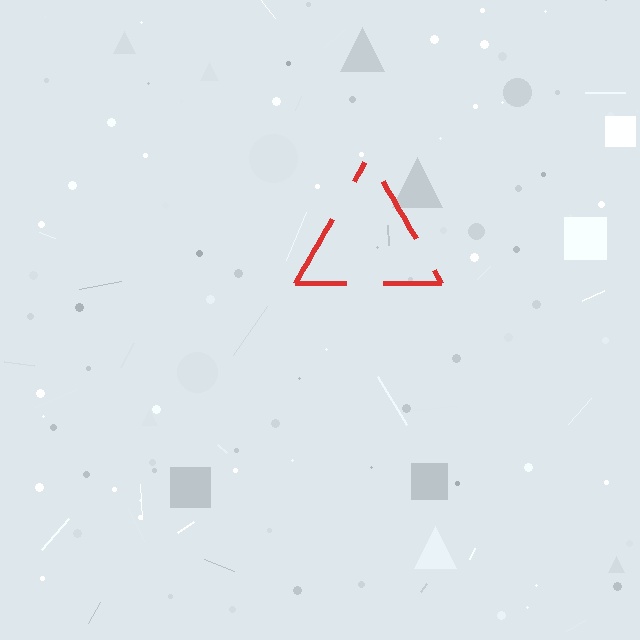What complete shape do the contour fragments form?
The contour fragments form a triangle.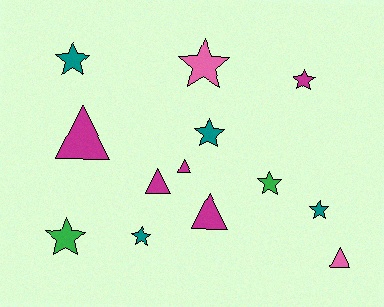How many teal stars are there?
There are 4 teal stars.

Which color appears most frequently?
Magenta, with 5 objects.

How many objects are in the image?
There are 13 objects.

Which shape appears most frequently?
Star, with 8 objects.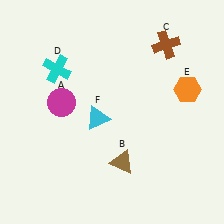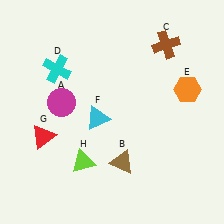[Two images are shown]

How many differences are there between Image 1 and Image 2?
There are 2 differences between the two images.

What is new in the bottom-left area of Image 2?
A lime triangle (H) was added in the bottom-left area of Image 2.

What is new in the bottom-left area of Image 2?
A red triangle (G) was added in the bottom-left area of Image 2.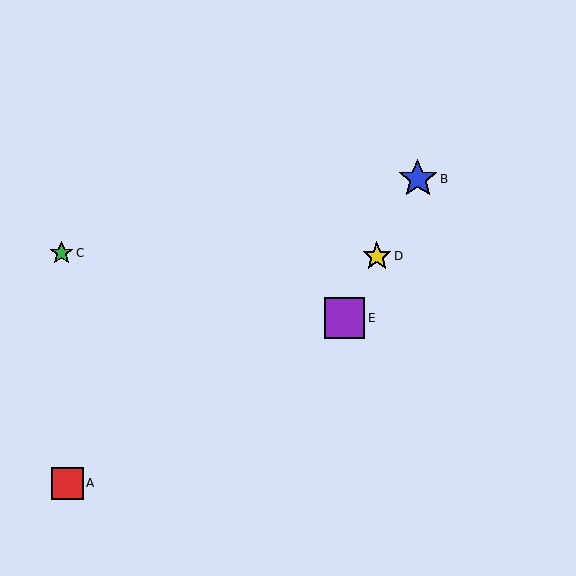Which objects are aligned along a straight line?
Objects B, D, E are aligned along a straight line.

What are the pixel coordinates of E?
Object E is at (344, 318).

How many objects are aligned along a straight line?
3 objects (B, D, E) are aligned along a straight line.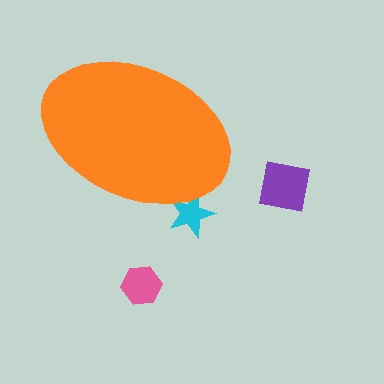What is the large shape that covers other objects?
An orange ellipse.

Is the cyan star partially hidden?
Yes, the cyan star is partially hidden behind the orange ellipse.